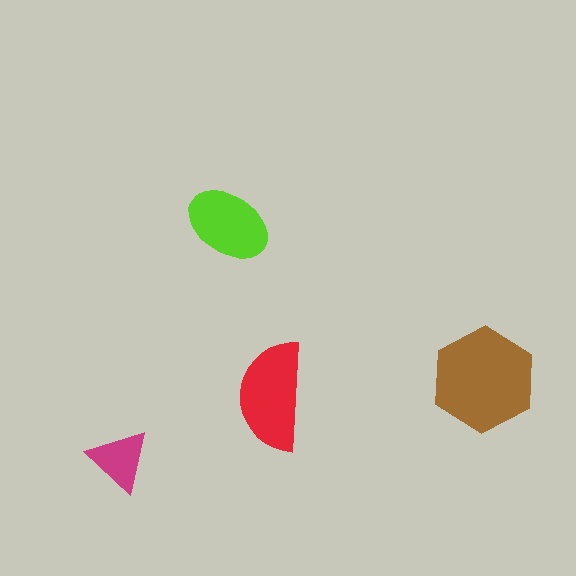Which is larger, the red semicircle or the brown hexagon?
The brown hexagon.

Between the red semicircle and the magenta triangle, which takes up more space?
The red semicircle.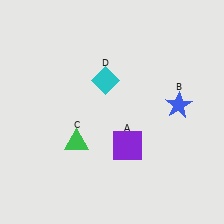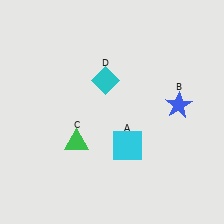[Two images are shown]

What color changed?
The square (A) changed from purple in Image 1 to cyan in Image 2.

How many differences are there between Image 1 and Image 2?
There is 1 difference between the two images.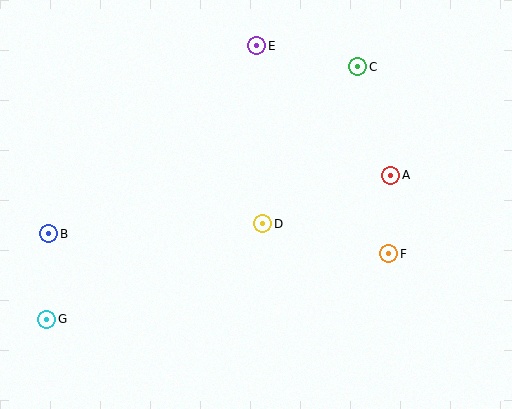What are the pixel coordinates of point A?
Point A is at (391, 175).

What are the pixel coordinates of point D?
Point D is at (263, 224).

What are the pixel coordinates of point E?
Point E is at (257, 46).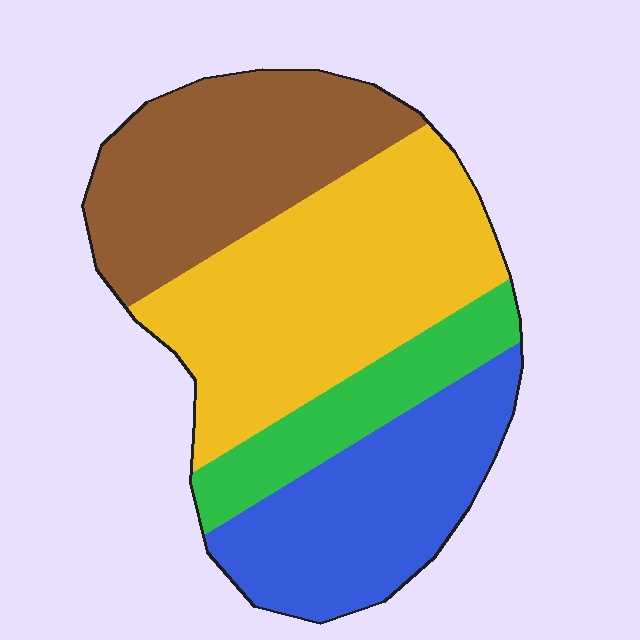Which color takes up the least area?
Green, at roughly 15%.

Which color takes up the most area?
Yellow, at roughly 35%.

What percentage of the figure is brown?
Brown covers 26% of the figure.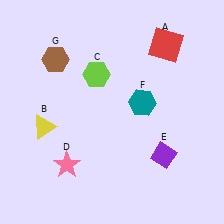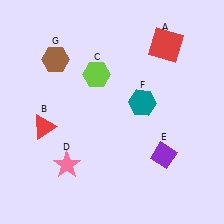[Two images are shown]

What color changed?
The triangle (B) changed from yellow in Image 1 to red in Image 2.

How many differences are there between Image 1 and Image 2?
There is 1 difference between the two images.